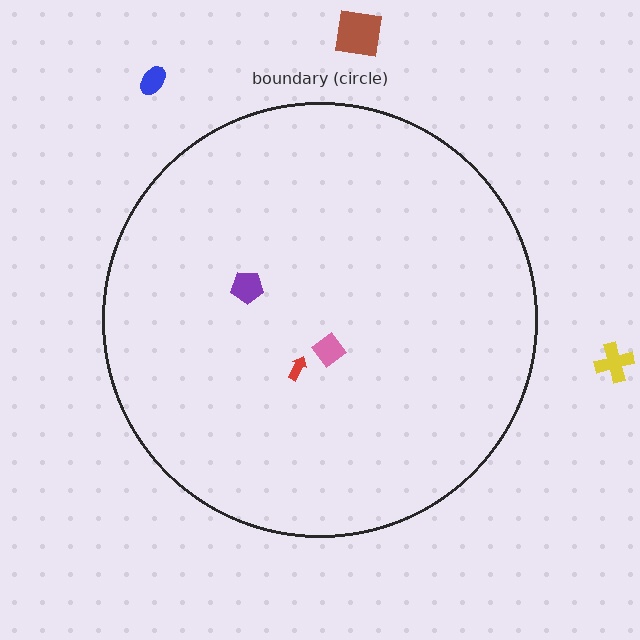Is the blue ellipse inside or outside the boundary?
Outside.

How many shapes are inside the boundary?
3 inside, 3 outside.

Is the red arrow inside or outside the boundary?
Inside.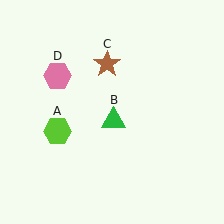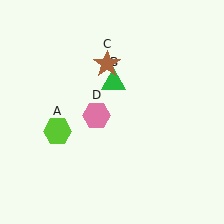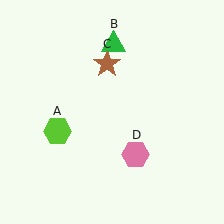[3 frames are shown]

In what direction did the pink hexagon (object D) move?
The pink hexagon (object D) moved down and to the right.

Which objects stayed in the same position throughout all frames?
Lime hexagon (object A) and brown star (object C) remained stationary.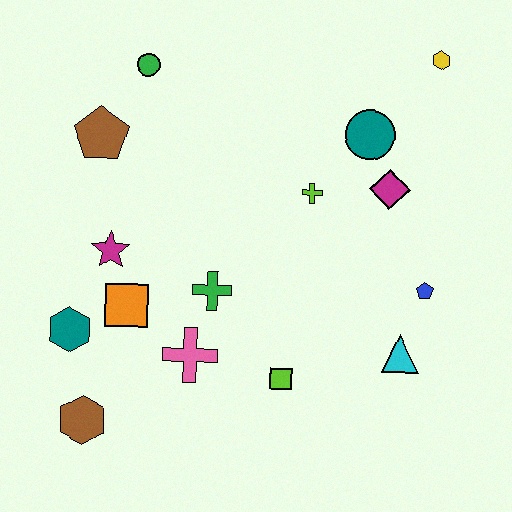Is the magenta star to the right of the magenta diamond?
No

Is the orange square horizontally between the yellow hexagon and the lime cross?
No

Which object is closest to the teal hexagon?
The orange square is closest to the teal hexagon.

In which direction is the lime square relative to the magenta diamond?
The lime square is below the magenta diamond.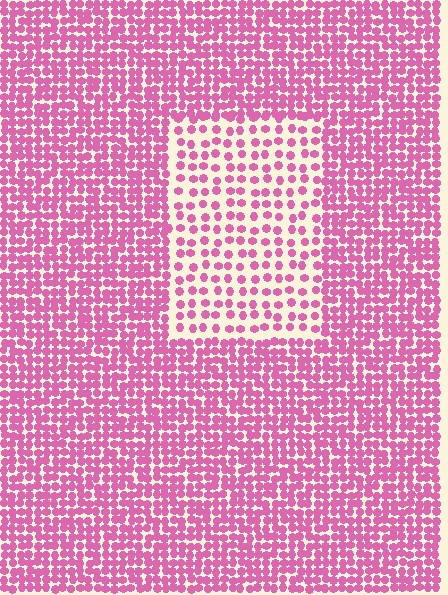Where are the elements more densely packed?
The elements are more densely packed outside the rectangle boundary.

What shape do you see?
I see a rectangle.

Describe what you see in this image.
The image contains small pink elements arranged at two different densities. A rectangle-shaped region is visible where the elements are less densely packed than the surrounding area.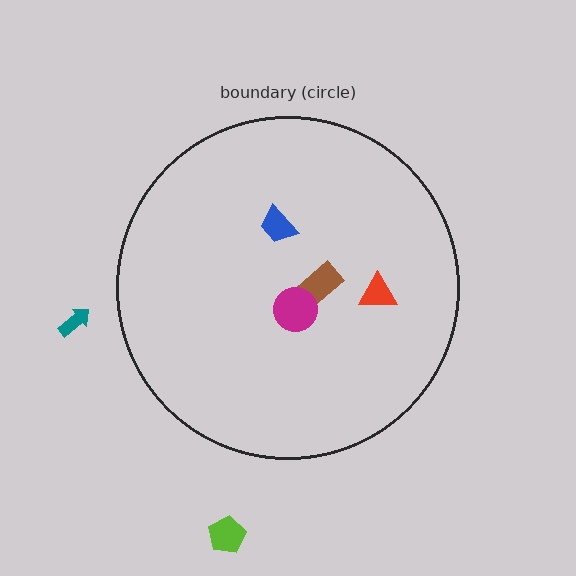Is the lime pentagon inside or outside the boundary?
Outside.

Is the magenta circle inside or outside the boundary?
Inside.